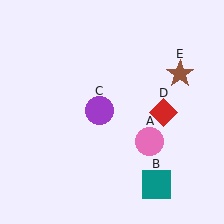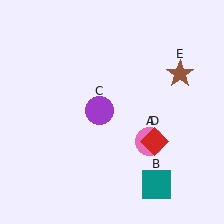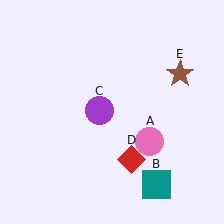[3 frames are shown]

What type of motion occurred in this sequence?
The red diamond (object D) rotated clockwise around the center of the scene.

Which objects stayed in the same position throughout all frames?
Pink circle (object A) and teal square (object B) and purple circle (object C) and brown star (object E) remained stationary.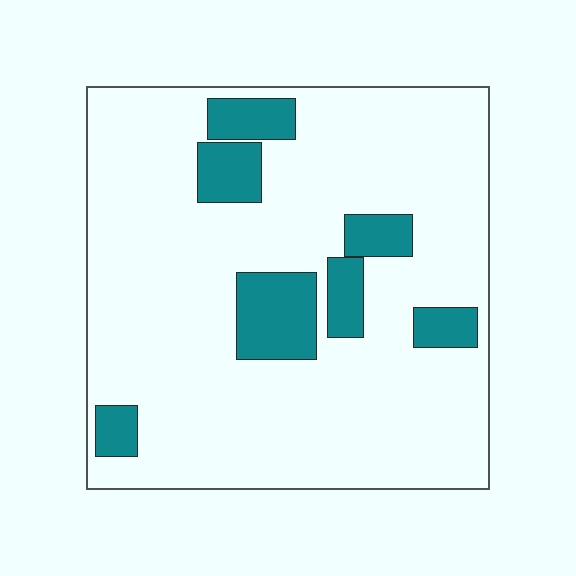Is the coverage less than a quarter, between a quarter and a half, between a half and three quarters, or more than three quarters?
Less than a quarter.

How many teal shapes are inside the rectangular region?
7.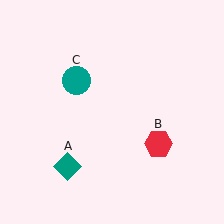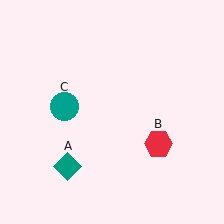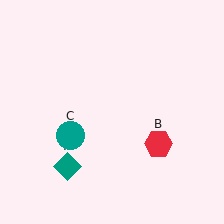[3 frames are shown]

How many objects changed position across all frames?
1 object changed position: teal circle (object C).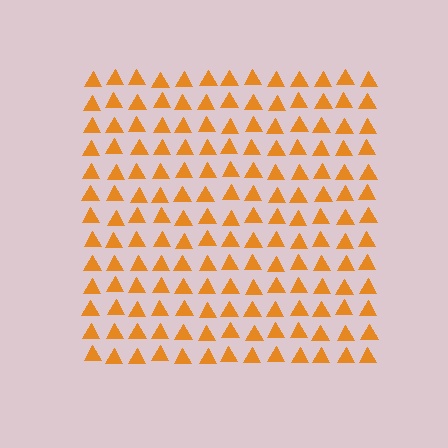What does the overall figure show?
The overall figure shows a square.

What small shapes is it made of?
It is made of small triangles.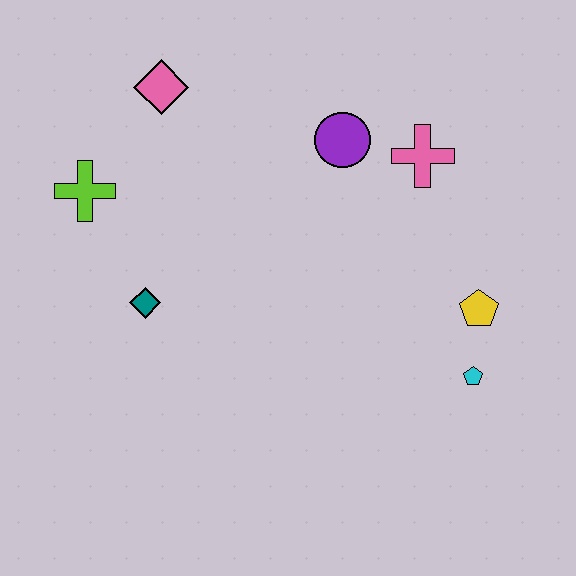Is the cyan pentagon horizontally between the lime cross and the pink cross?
No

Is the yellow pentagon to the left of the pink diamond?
No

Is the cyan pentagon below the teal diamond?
Yes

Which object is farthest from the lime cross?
The cyan pentagon is farthest from the lime cross.